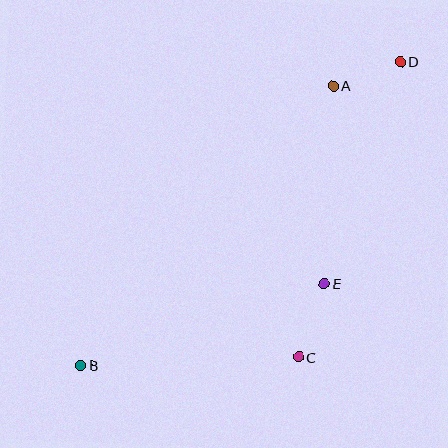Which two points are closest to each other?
Points A and D are closest to each other.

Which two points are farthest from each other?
Points B and D are farthest from each other.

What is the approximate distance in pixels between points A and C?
The distance between A and C is approximately 274 pixels.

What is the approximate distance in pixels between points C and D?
The distance between C and D is approximately 313 pixels.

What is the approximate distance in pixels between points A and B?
The distance between A and B is approximately 377 pixels.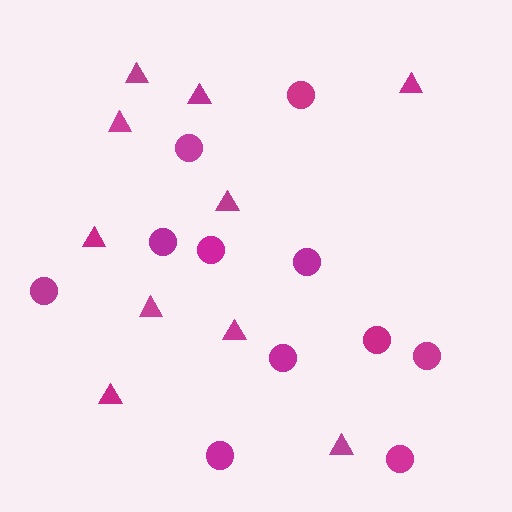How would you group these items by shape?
There are 2 groups: one group of triangles (10) and one group of circles (11).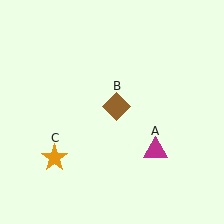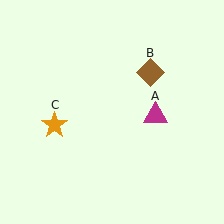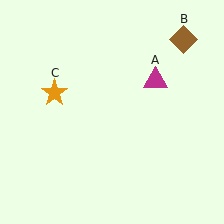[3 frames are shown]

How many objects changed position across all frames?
3 objects changed position: magenta triangle (object A), brown diamond (object B), orange star (object C).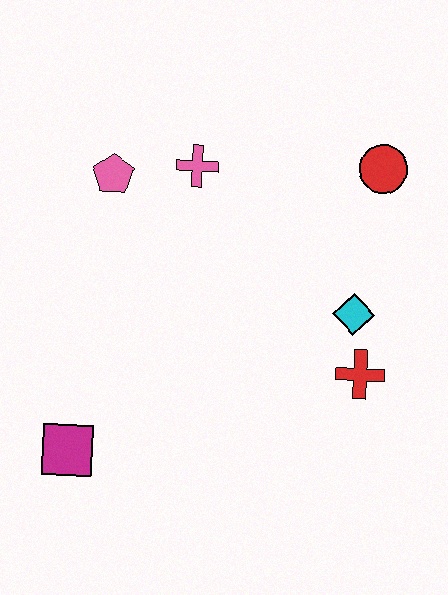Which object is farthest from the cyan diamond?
The magenta square is farthest from the cyan diamond.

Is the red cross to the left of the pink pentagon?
No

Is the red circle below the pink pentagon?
No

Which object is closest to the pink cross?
The pink pentagon is closest to the pink cross.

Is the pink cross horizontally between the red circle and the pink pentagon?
Yes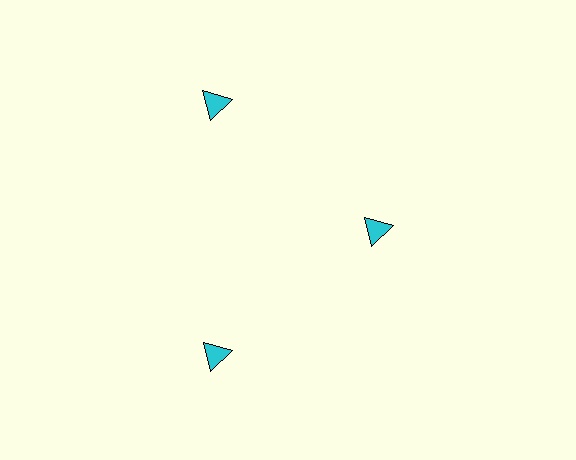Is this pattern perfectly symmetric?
No. The 3 cyan triangles are arranged in a ring, but one element near the 3 o'clock position is pulled inward toward the center, breaking the 3-fold rotational symmetry.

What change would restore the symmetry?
The symmetry would be restored by moving it outward, back onto the ring so that all 3 triangles sit at equal angles and equal distance from the center.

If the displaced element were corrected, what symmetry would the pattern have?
It would have 3-fold rotational symmetry — the pattern would map onto itself every 120 degrees.